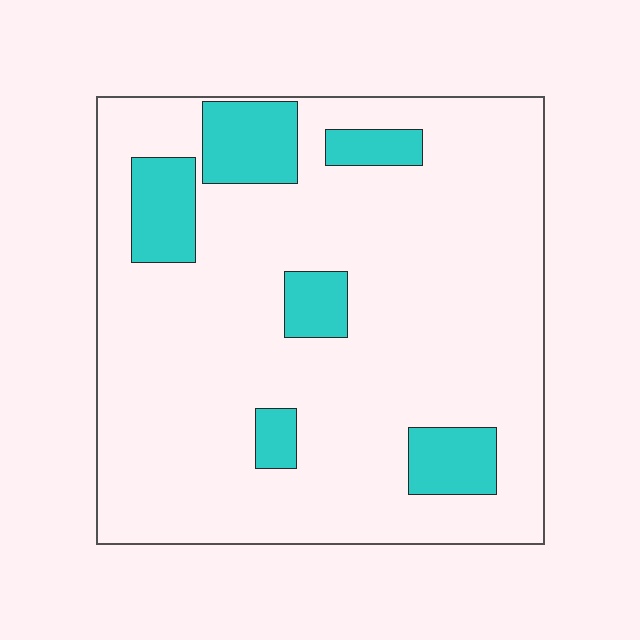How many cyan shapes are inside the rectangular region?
6.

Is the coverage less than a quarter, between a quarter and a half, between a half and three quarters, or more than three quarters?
Less than a quarter.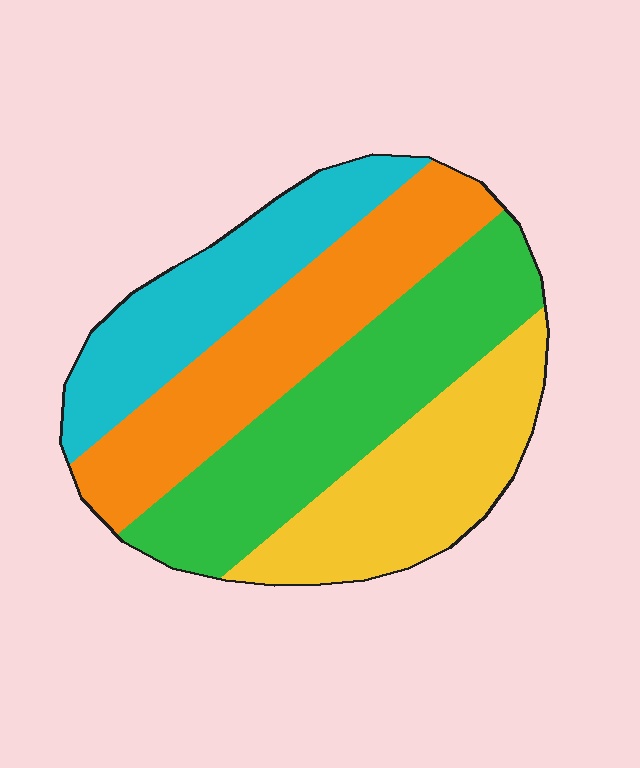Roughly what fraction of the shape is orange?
Orange takes up between a sixth and a third of the shape.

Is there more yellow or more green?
Green.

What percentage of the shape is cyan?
Cyan covers 20% of the shape.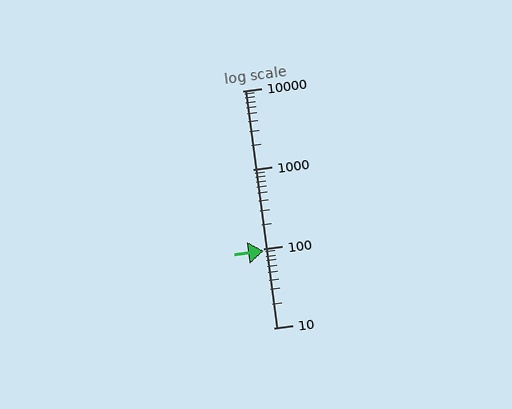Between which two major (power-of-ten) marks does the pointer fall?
The pointer is between 10 and 100.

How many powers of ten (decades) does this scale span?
The scale spans 3 decades, from 10 to 10000.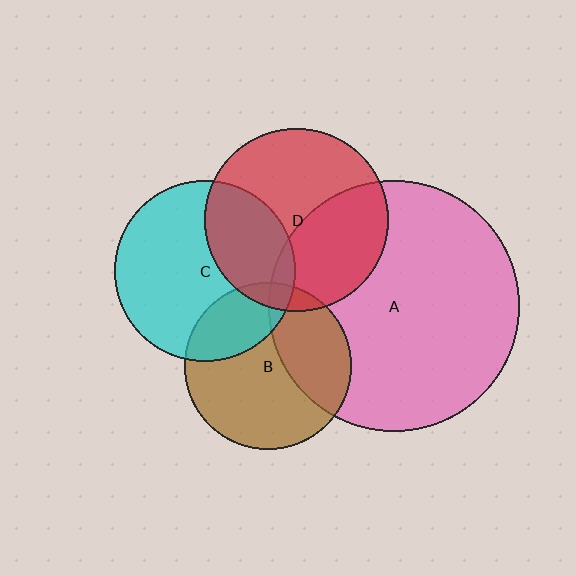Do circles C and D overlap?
Yes.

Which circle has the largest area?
Circle A (pink).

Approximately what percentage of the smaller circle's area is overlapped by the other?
Approximately 30%.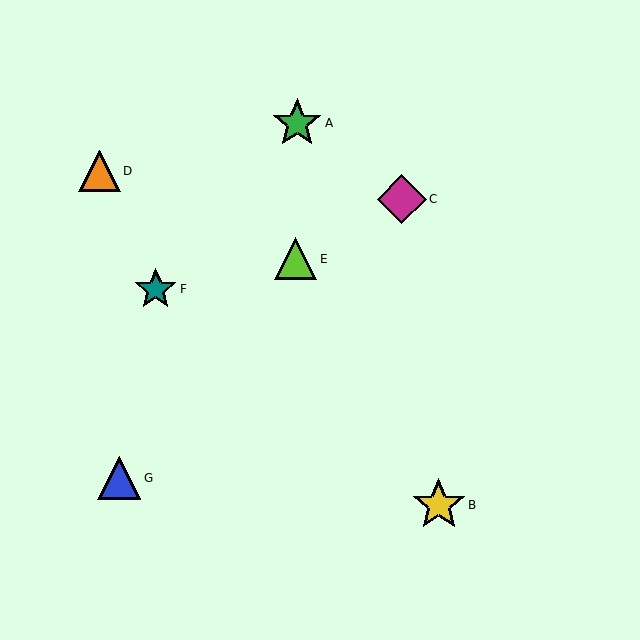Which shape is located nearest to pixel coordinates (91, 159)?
The orange triangle (labeled D) at (99, 171) is nearest to that location.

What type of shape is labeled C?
Shape C is a magenta diamond.